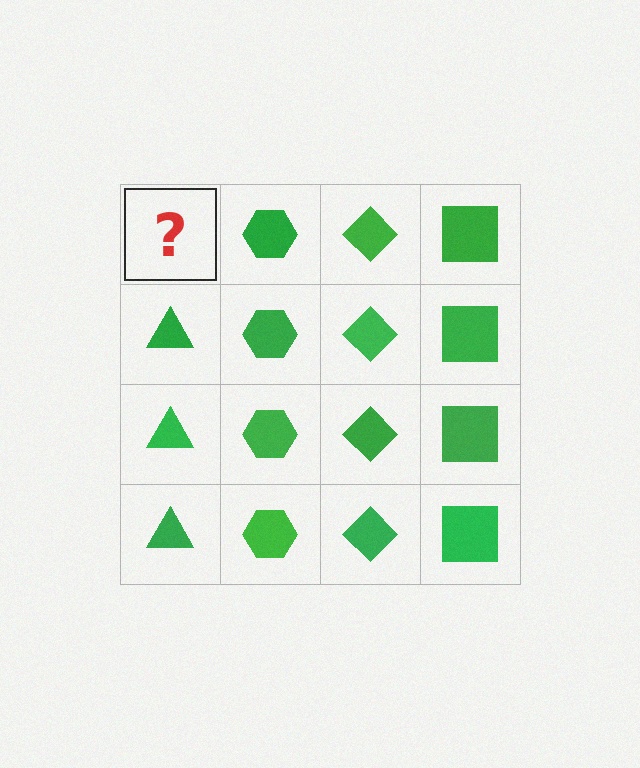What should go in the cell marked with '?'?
The missing cell should contain a green triangle.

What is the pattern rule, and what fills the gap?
The rule is that each column has a consistent shape. The gap should be filled with a green triangle.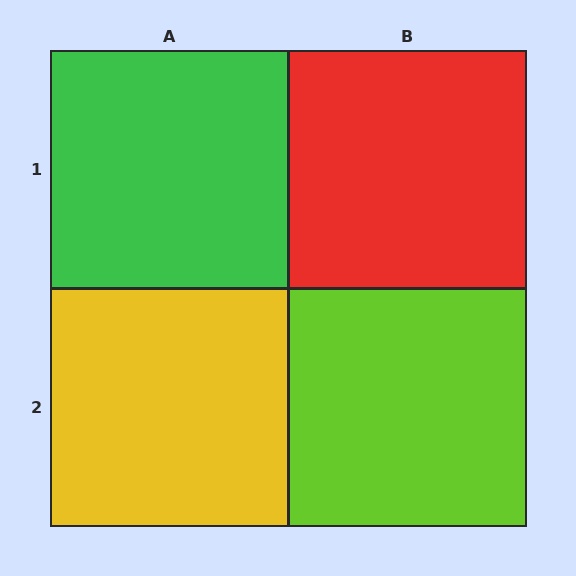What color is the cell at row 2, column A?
Yellow.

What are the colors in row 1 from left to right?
Green, red.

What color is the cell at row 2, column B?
Lime.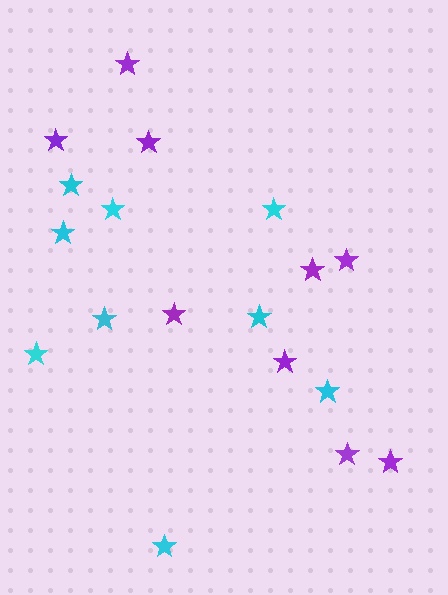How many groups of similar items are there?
There are 2 groups: one group of purple stars (9) and one group of cyan stars (9).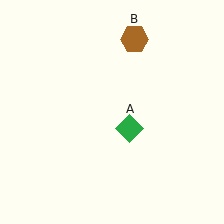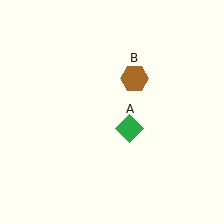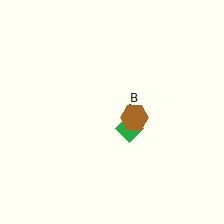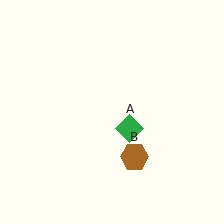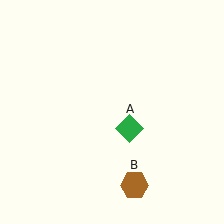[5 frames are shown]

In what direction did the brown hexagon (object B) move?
The brown hexagon (object B) moved down.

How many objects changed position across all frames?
1 object changed position: brown hexagon (object B).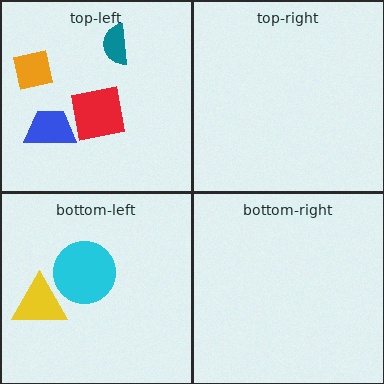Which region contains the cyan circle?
The bottom-left region.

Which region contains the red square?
The top-left region.